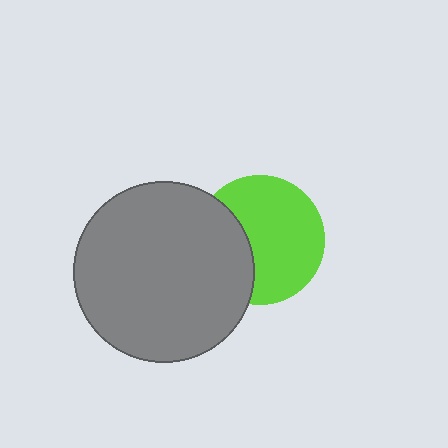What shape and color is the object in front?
The object in front is a gray circle.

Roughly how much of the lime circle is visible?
Most of it is visible (roughly 67%).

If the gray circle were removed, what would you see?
You would see the complete lime circle.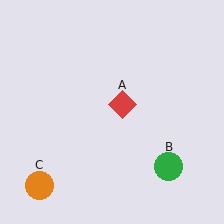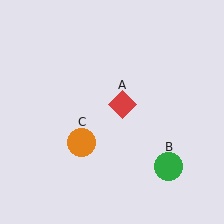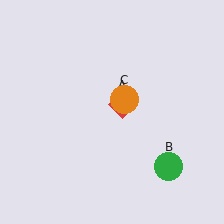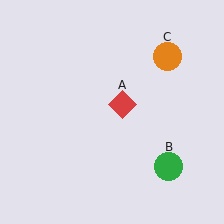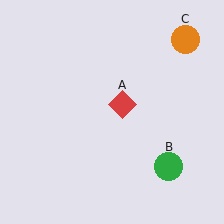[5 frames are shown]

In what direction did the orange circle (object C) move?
The orange circle (object C) moved up and to the right.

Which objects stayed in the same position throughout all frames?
Red diamond (object A) and green circle (object B) remained stationary.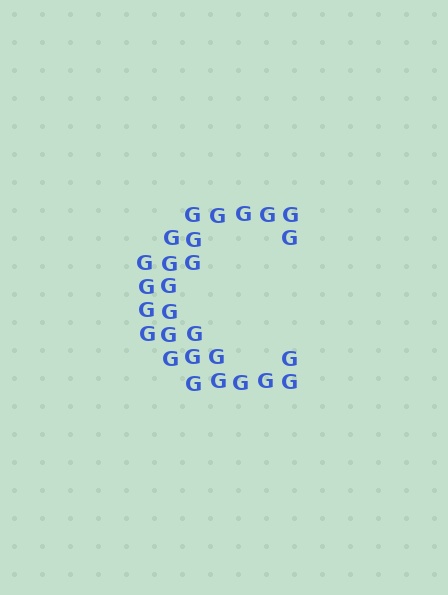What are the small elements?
The small elements are letter G's.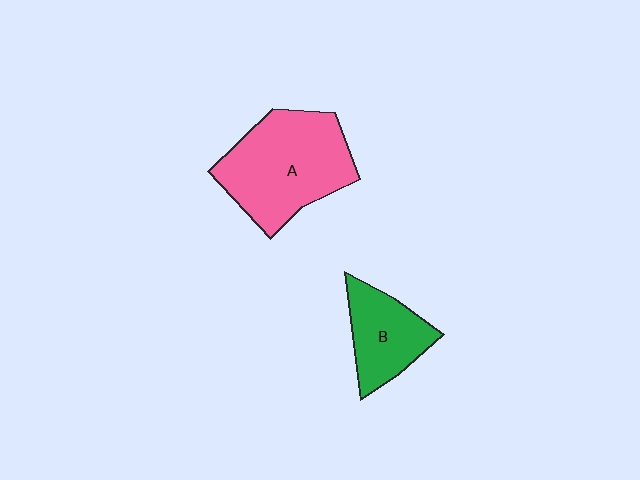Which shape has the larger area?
Shape A (pink).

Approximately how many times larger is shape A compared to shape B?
Approximately 1.8 times.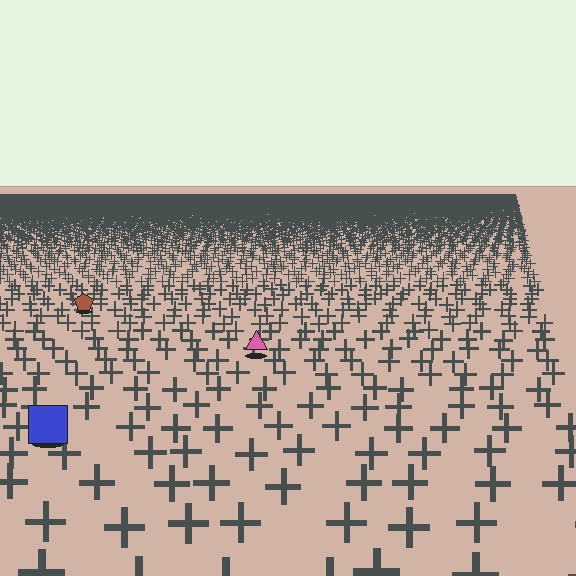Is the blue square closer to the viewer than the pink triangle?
Yes. The blue square is closer — you can tell from the texture gradient: the ground texture is coarser near it.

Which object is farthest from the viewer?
The brown pentagon is farthest from the viewer. It appears smaller and the ground texture around it is denser.